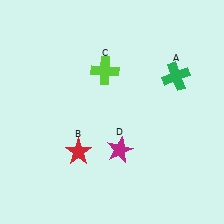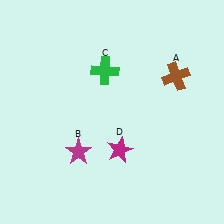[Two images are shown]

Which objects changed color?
A changed from green to brown. B changed from red to magenta. C changed from lime to green.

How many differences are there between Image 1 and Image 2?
There are 3 differences between the two images.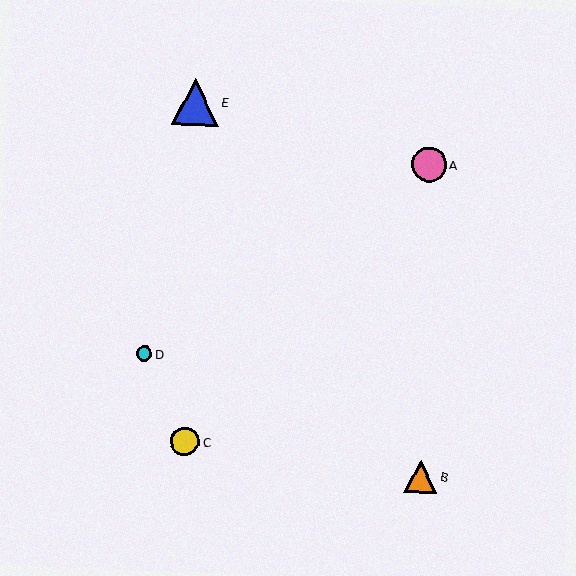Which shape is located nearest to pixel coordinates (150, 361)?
The cyan circle (labeled D) at (144, 354) is nearest to that location.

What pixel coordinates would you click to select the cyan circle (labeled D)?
Click at (144, 354) to select the cyan circle D.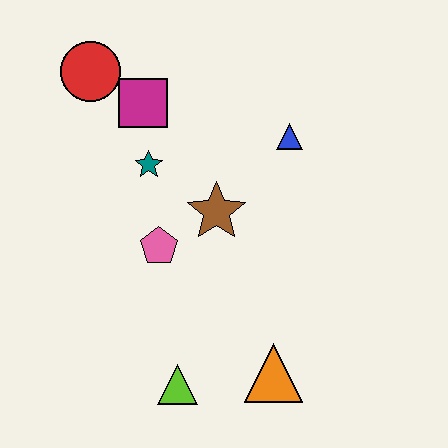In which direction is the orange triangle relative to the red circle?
The orange triangle is below the red circle.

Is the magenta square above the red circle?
No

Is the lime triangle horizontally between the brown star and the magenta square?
Yes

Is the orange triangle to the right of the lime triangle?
Yes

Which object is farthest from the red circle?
The orange triangle is farthest from the red circle.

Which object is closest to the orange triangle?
The lime triangle is closest to the orange triangle.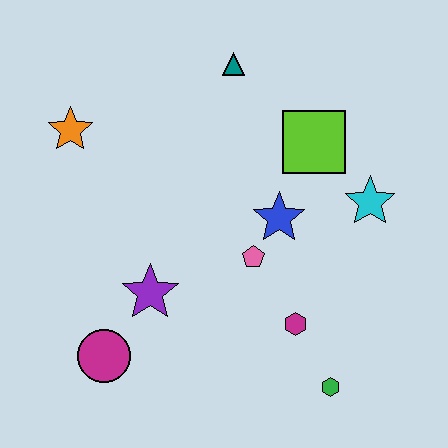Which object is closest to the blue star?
The pink pentagon is closest to the blue star.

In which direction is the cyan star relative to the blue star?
The cyan star is to the right of the blue star.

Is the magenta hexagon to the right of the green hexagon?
No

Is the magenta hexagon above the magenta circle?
Yes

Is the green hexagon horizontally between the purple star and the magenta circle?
No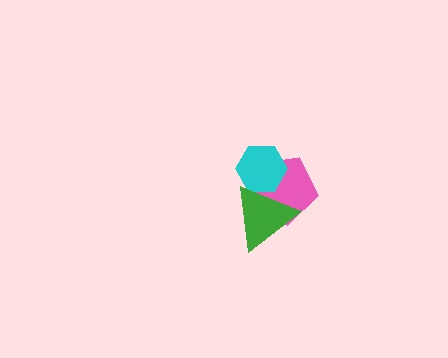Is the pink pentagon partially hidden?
Yes, it is partially covered by another shape.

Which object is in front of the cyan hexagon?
The green triangle is in front of the cyan hexagon.